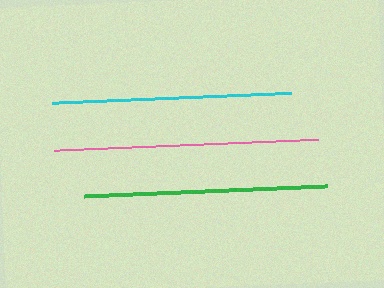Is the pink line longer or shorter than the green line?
The pink line is longer than the green line.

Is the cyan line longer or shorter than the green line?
The green line is longer than the cyan line.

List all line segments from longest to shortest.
From longest to shortest: pink, green, cyan.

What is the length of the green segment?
The green segment is approximately 242 pixels long.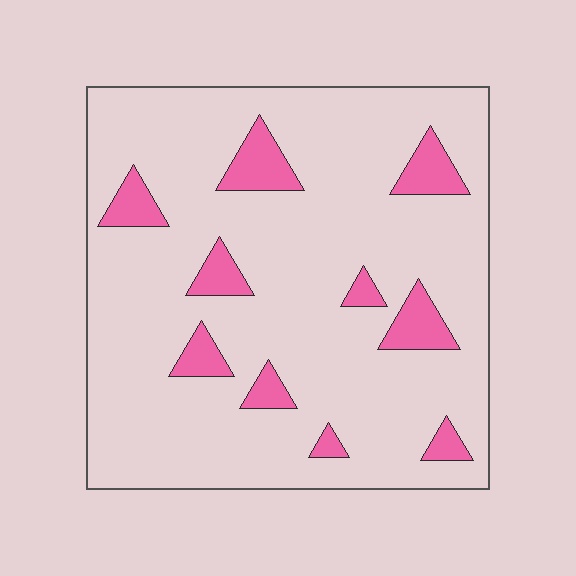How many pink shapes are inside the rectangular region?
10.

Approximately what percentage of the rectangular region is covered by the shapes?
Approximately 15%.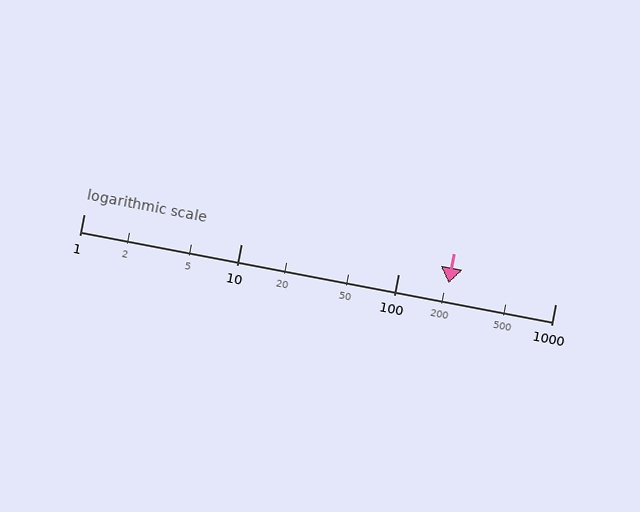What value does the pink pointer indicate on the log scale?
The pointer indicates approximately 210.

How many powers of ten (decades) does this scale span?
The scale spans 3 decades, from 1 to 1000.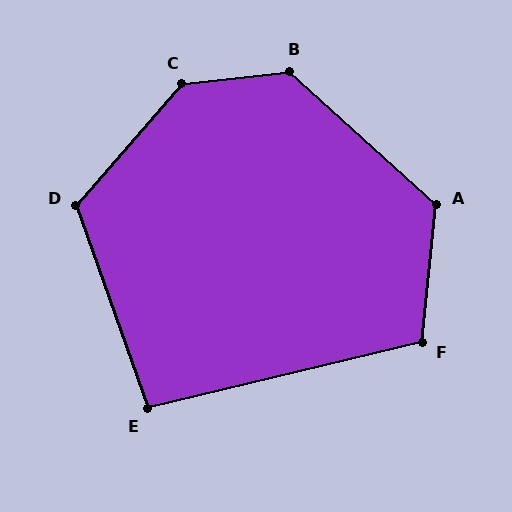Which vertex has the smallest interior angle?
E, at approximately 96 degrees.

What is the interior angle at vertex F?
Approximately 109 degrees (obtuse).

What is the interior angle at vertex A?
Approximately 126 degrees (obtuse).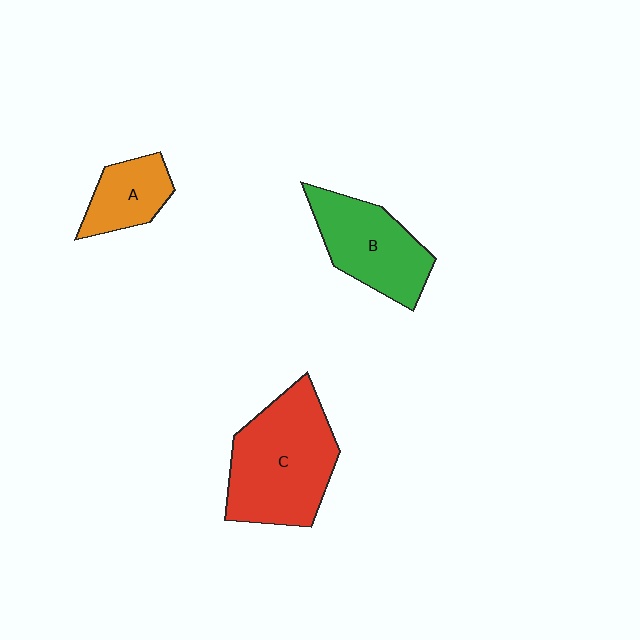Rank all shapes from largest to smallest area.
From largest to smallest: C (red), B (green), A (orange).